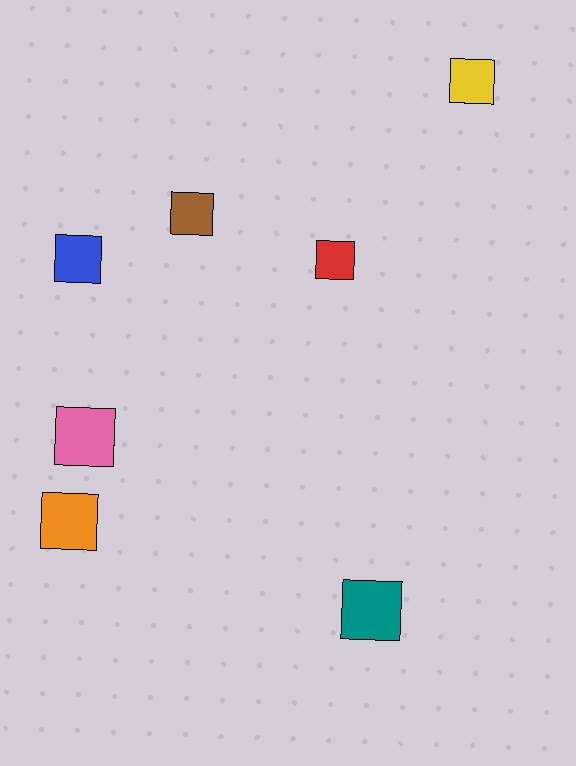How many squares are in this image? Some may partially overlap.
There are 7 squares.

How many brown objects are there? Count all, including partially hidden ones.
There is 1 brown object.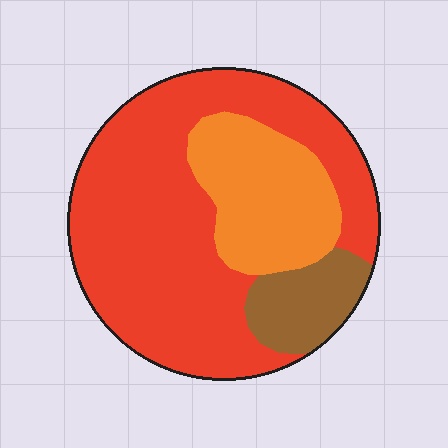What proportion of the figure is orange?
Orange covers around 25% of the figure.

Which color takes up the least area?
Brown, at roughly 10%.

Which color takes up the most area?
Red, at roughly 65%.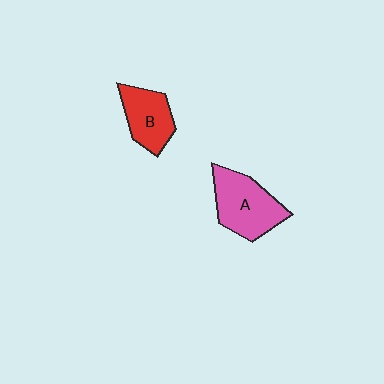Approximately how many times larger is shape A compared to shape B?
Approximately 1.4 times.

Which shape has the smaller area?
Shape B (red).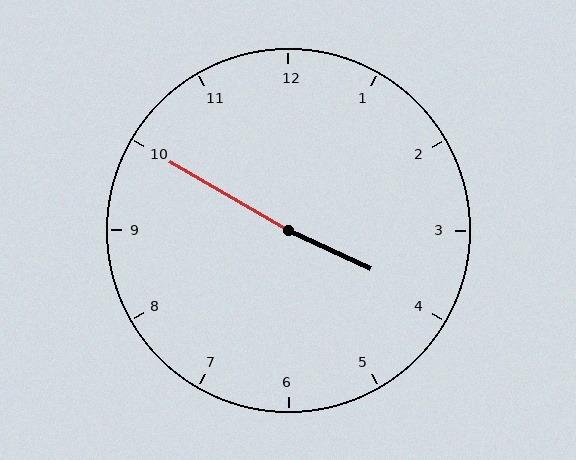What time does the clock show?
3:50.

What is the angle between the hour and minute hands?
Approximately 175 degrees.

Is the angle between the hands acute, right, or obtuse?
It is obtuse.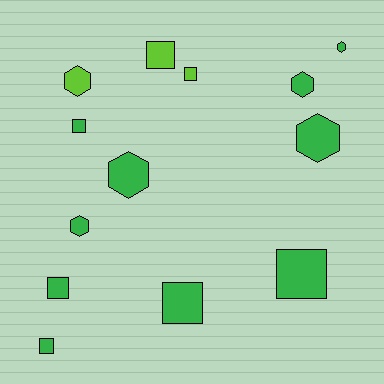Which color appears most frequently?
Green, with 10 objects.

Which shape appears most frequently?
Square, with 7 objects.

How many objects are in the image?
There are 13 objects.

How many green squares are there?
There are 5 green squares.